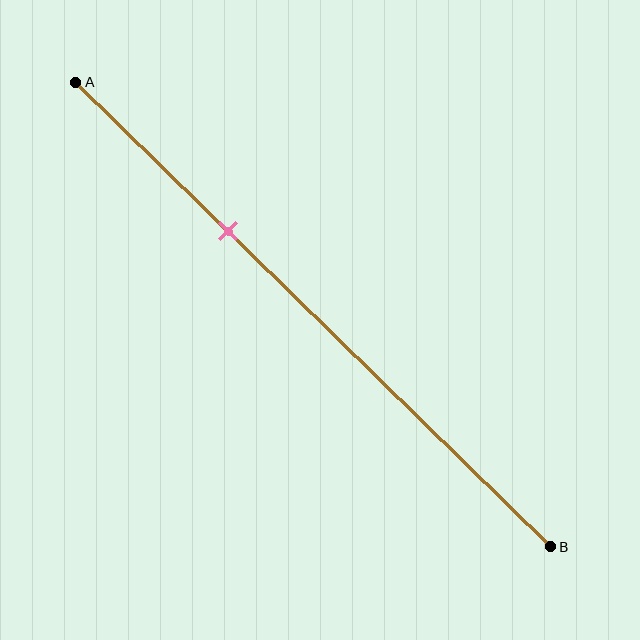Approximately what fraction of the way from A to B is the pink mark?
The pink mark is approximately 30% of the way from A to B.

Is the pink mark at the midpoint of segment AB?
No, the mark is at about 30% from A, not at the 50% midpoint.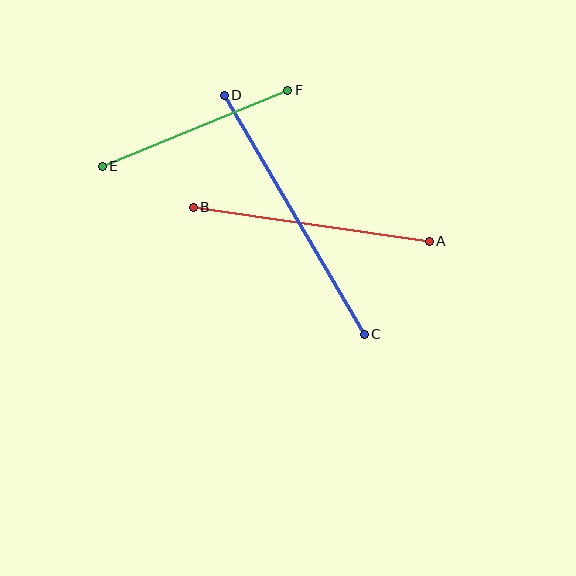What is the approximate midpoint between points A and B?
The midpoint is at approximately (311, 224) pixels.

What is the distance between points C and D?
The distance is approximately 277 pixels.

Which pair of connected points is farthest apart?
Points C and D are farthest apart.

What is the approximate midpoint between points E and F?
The midpoint is at approximately (195, 128) pixels.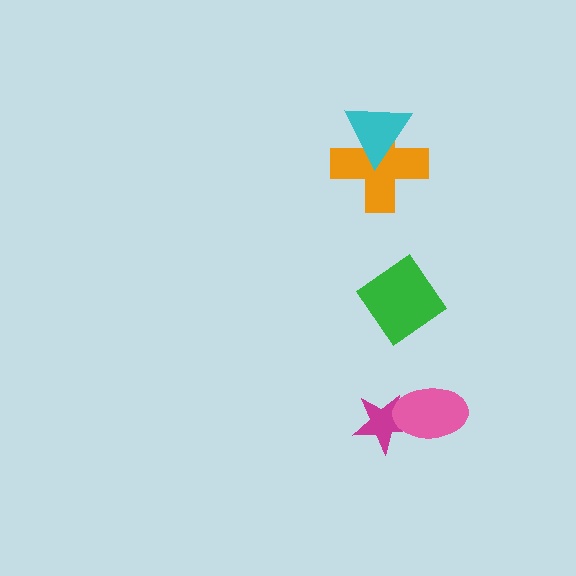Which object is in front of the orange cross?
The cyan triangle is in front of the orange cross.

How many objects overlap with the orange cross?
1 object overlaps with the orange cross.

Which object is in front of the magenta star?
The pink ellipse is in front of the magenta star.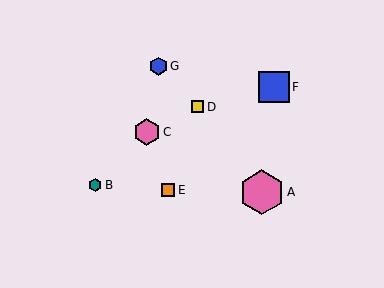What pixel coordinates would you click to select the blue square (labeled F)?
Click at (274, 87) to select the blue square F.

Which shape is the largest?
The pink hexagon (labeled A) is the largest.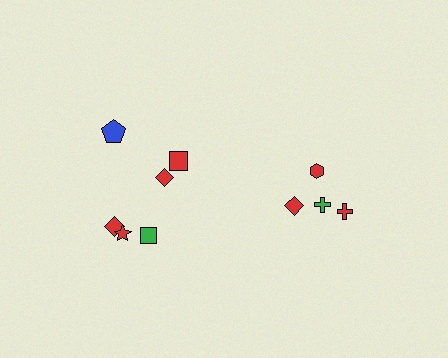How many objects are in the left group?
There are 6 objects.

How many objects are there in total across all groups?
There are 10 objects.